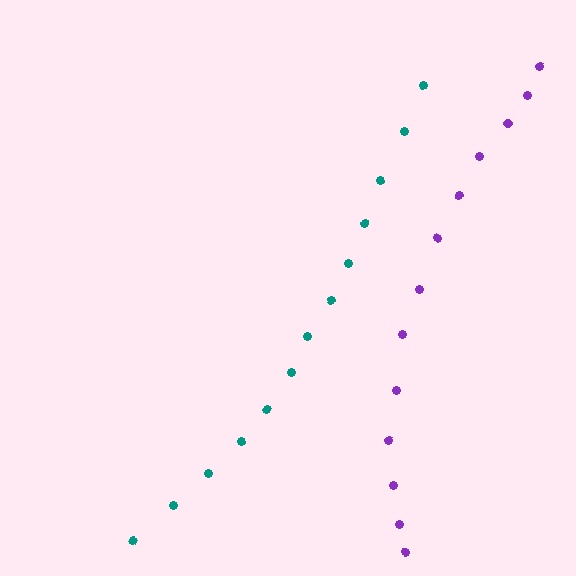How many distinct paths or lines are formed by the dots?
There are 2 distinct paths.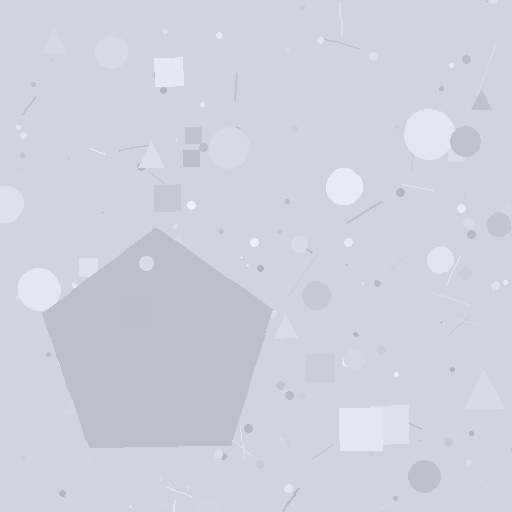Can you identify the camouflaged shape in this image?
The camouflaged shape is a pentagon.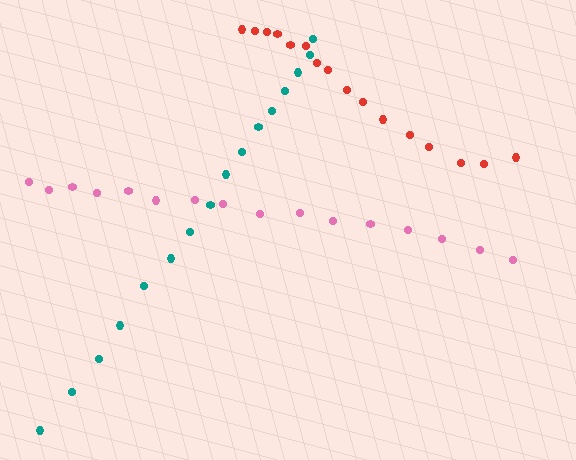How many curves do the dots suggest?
There are 3 distinct paths.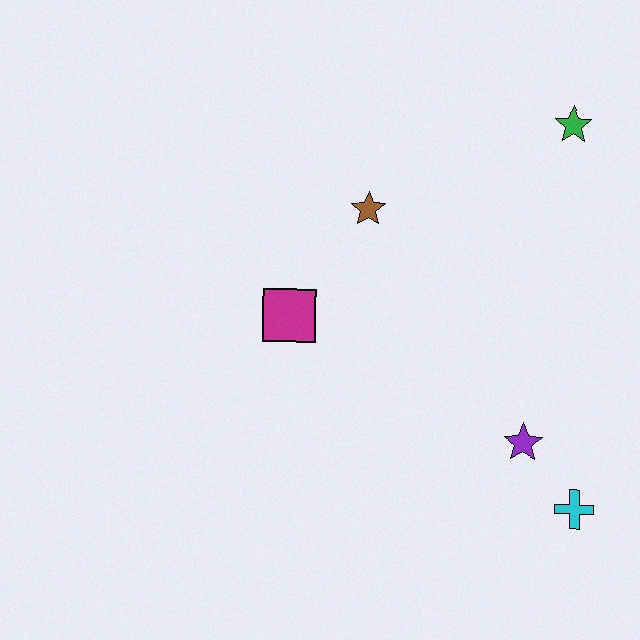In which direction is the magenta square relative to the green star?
The magenta square is to the left of the green star.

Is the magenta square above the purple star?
Yes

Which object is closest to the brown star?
The magenta square is closest to the brown star.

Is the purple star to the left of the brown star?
No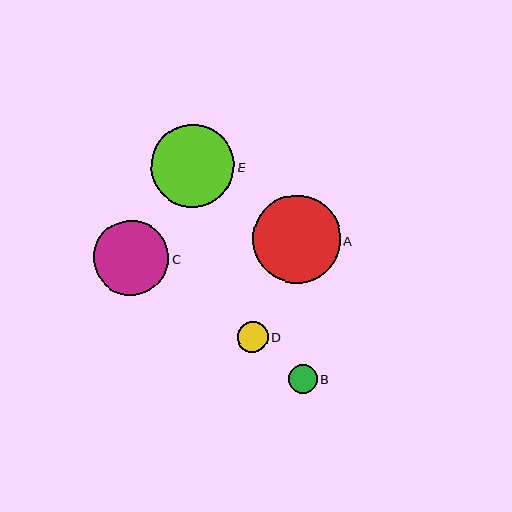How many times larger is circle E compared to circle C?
Circle E is approximately 1.1 times the size of circle C.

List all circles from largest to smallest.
From largest to smallest: A, E, C, D, B.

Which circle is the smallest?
Circle B is the smallest with a size of approximately 29 pixels.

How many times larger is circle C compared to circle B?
Circle C is approximately 2.6 times the size of circle B.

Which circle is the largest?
Circle A is the largest with a size of approximately 88 pixels.